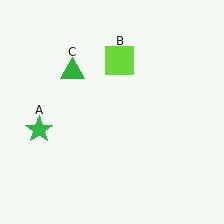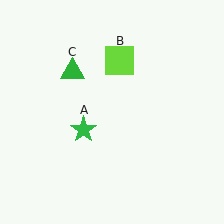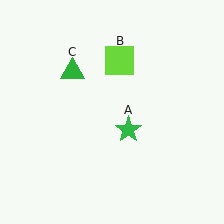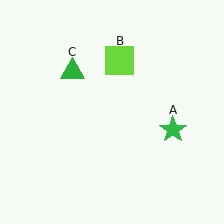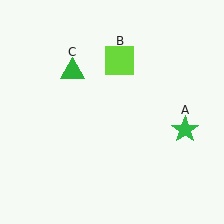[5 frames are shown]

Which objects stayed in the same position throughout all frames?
Lime square (object B) and green triangle (object C) remained stationary.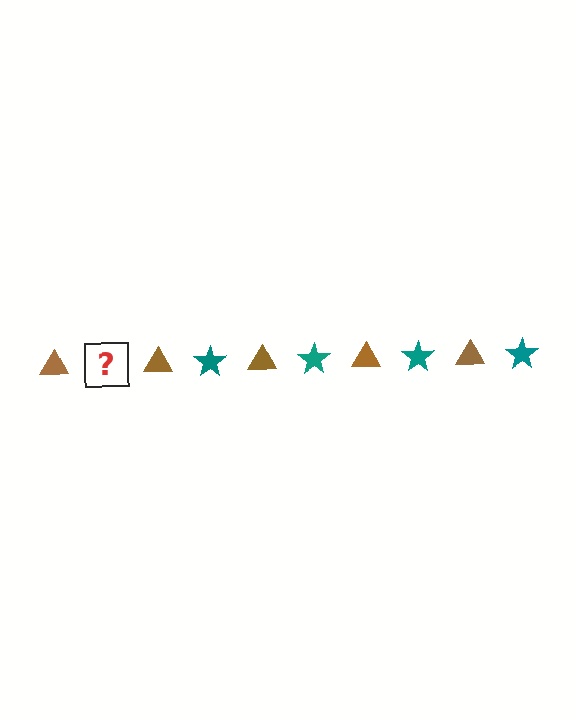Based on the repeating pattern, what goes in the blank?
The blank should be a teal star.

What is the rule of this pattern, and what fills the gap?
The rule is that the pattern alternates between brown triangle and teal star. The gap should be filled with a teal star.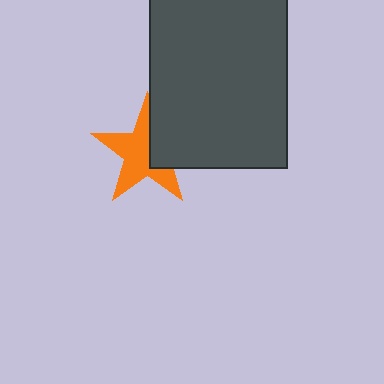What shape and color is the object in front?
The object in front is a dark gray rectangle.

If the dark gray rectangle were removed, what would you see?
You would see the complete orange star.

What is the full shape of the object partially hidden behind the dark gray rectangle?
The partially hidden object is an orange star.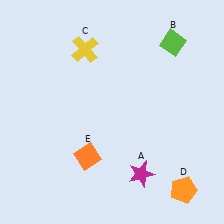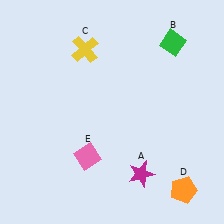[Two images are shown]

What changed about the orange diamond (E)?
In Image 1, E is orange. In Image 2, it changed to pink.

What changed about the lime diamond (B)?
In Image 1, B is lime. In Image 2, it changed to green.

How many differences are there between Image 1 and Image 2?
There are 2 differences between the two images.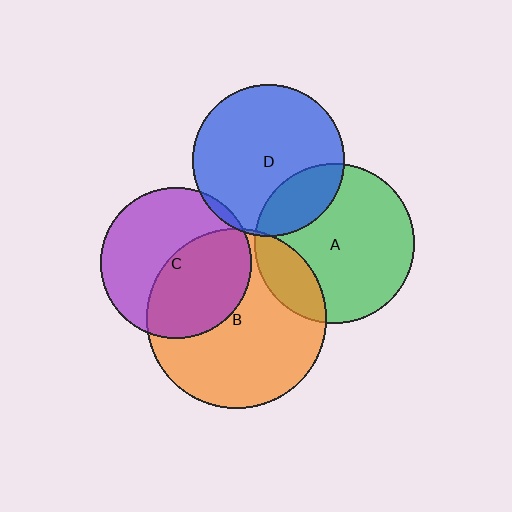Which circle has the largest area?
Circle B (orange).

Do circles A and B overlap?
Yes.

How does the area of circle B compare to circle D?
Approximately 1.4 times.